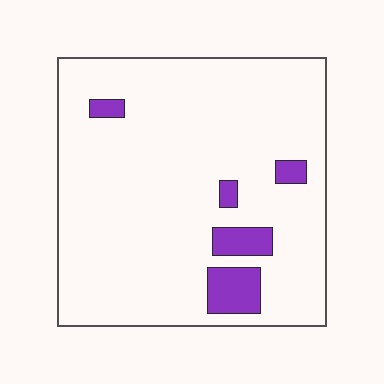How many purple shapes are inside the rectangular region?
5.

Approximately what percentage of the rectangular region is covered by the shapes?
Approximately 10%.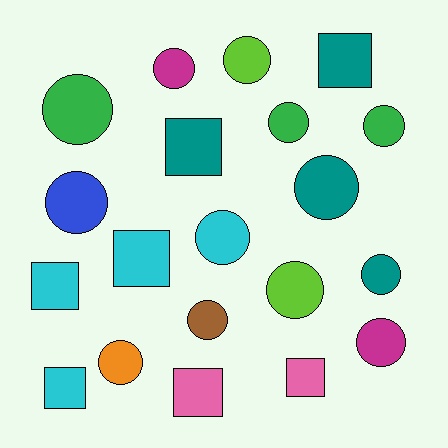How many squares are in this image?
There are 7 squares.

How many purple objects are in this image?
There are no purple objects.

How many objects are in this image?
There are 20 objects.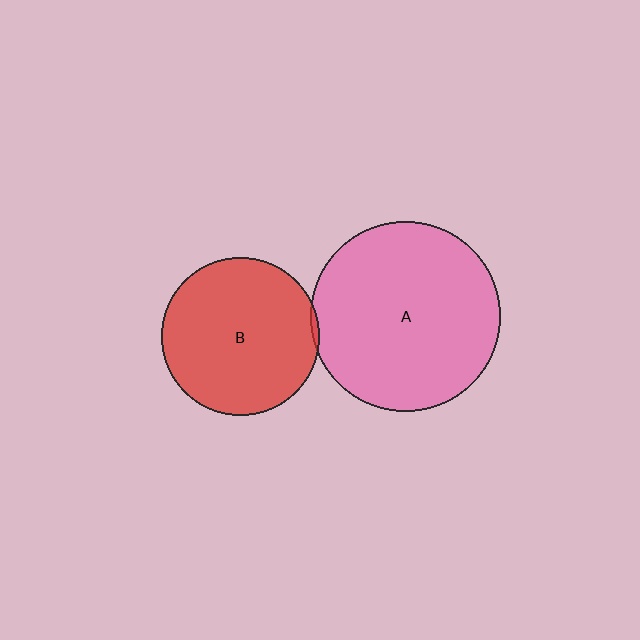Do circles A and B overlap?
Yes.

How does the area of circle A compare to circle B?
Approximately 1.4 times.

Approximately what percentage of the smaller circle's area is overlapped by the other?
Approximately 5%.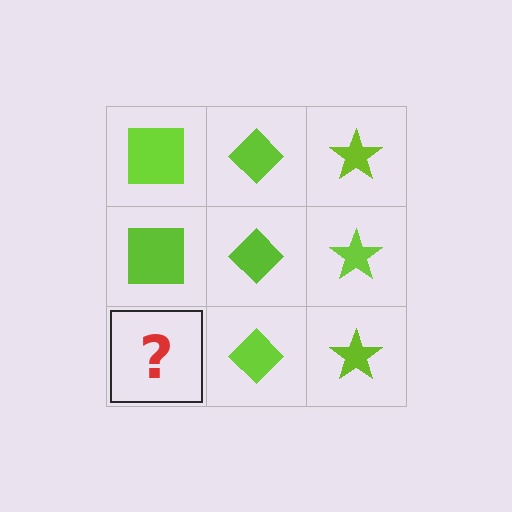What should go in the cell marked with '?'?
The missing cell should contain a lime square.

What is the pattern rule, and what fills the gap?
The rule is that each column has a consistent shape. The gap should be filled with a lime square.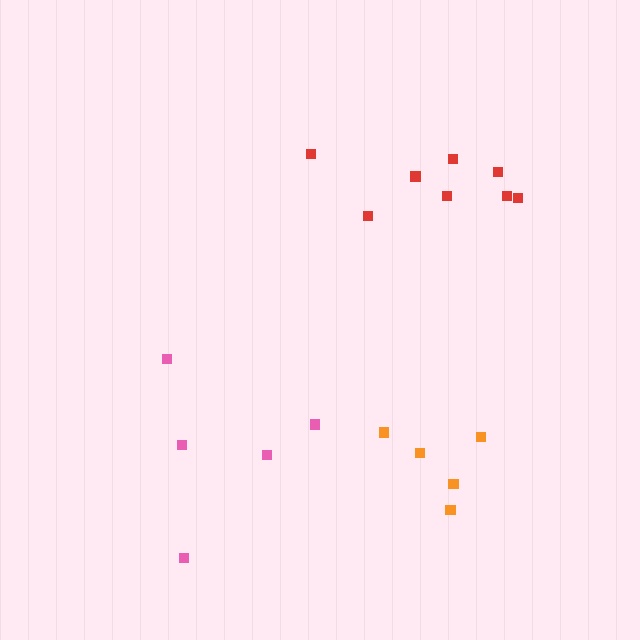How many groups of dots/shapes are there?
There are 3 groups.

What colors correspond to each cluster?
The clusters are colored: red, pink, orange.